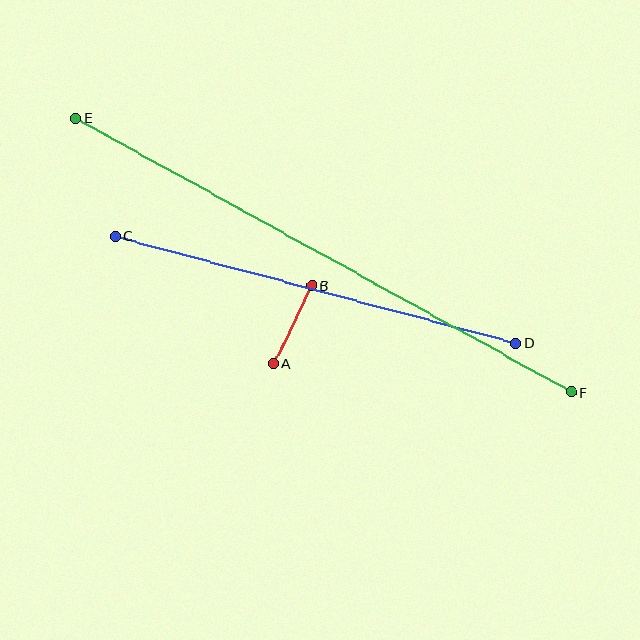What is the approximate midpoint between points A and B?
The midpoint is at approximately (293, 325) pixels.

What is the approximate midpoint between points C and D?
The midpoint is at approximately (316, 290) pixels.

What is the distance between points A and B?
The distance is approximately 87 pixels.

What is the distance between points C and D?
The distance is approximately 414 pixels.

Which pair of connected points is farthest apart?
Points E and F are farthest apart.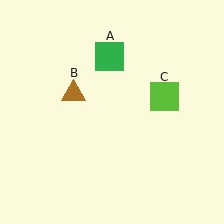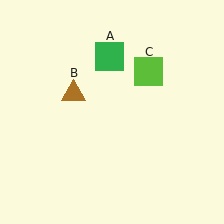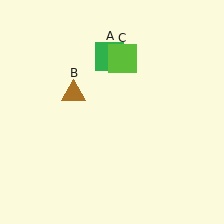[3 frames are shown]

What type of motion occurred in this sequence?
The lime square (object C) rotated counterclockwise around the center of the scene.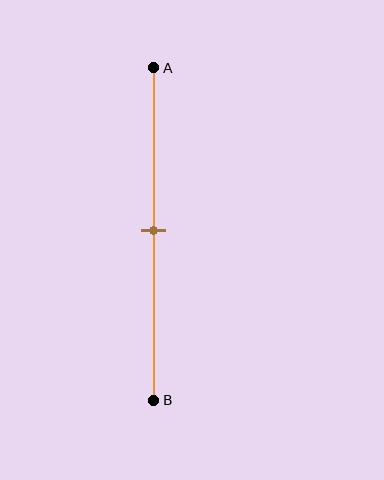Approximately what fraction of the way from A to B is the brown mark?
The brown mark is approximately 50% of the way from A to B.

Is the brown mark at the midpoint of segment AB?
Yes, the mark is approximately at the midpoint.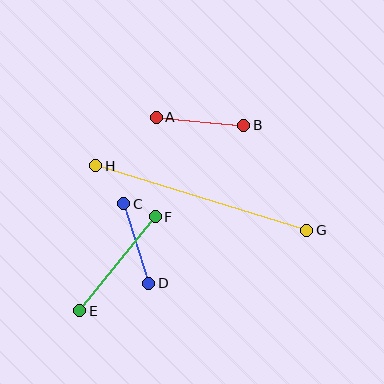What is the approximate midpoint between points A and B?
The midpoint is at approximately (200, 121) pixels.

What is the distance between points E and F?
The distance is approximately 121 pixels.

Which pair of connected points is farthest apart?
Points G and H are farthest apart.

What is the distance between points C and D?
The distance is approximately 83 pixels.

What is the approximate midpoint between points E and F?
The midpoint is at approximately (118, 264) pixels.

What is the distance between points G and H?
The distance is approximately 221 pixels.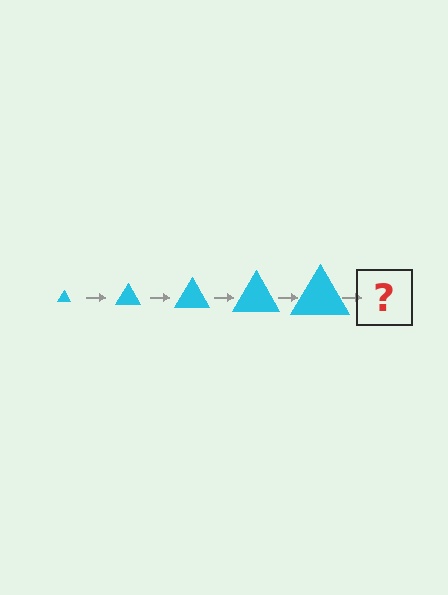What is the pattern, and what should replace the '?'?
The pattern is that the triangle gets progressively larger each step. The '?' should be a cyan triangle, larger than the previous one.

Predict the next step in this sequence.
The next step is a cyan triangle, larger than the previous one.